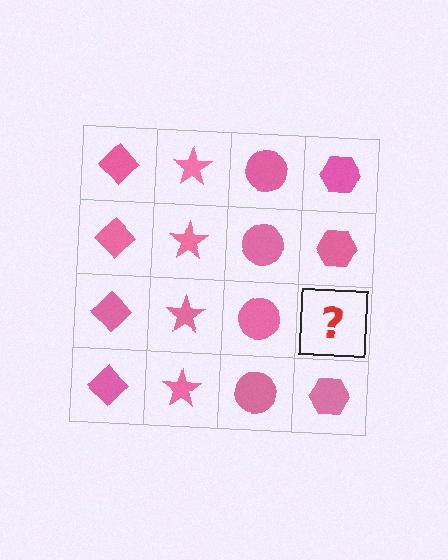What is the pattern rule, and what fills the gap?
The rule is that each column has a consistent shape. The gap should be filled with a pink hexagon.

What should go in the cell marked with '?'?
The missing cell should contain a pink hexagon.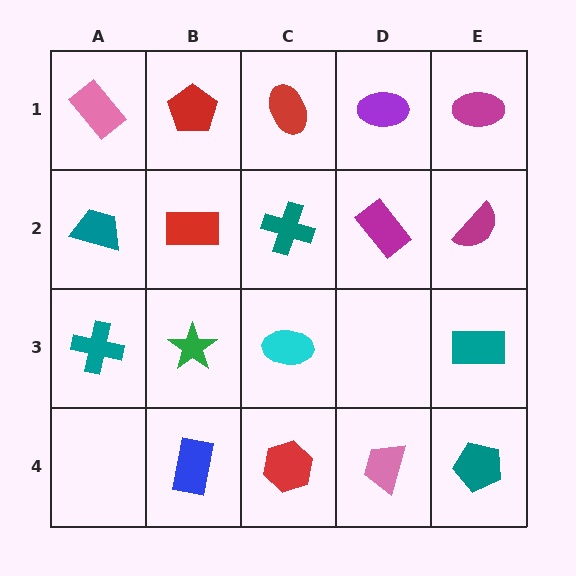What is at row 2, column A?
A teal trapezoid.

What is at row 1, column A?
A pink rectangle.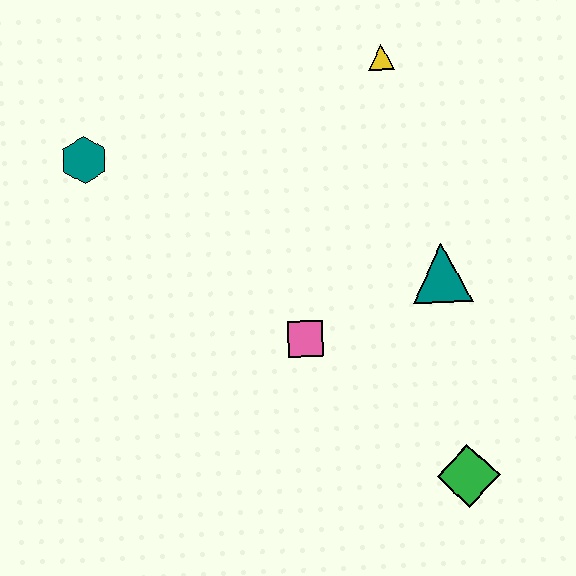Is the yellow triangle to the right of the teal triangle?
No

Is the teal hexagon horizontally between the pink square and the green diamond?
No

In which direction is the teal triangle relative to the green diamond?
The teal triangle is above the green diamond.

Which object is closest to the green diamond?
The teal triangle is closest to the green diamond.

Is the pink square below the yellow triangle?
Yes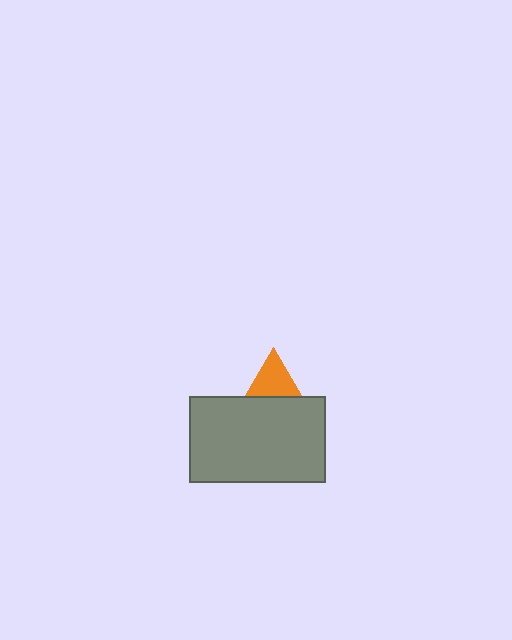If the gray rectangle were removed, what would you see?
You would see the complete orange triangle.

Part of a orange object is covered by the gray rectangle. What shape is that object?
It is a triangle.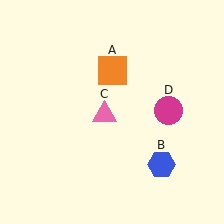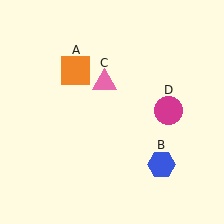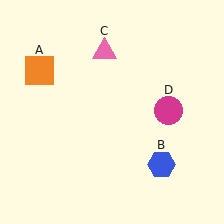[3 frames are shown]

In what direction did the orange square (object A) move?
The orange square (object A) moved left.